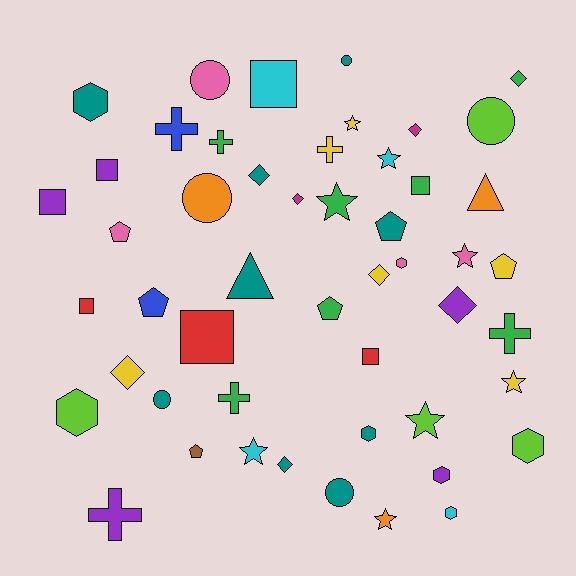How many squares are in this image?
There are 7 squares.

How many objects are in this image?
There are 50 objects.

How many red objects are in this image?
There are 3 red objects.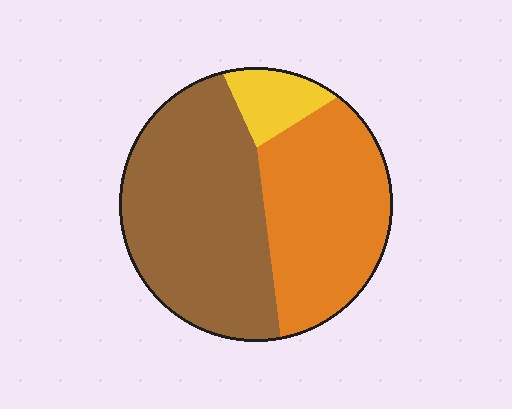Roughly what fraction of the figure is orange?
Orange takes up between a quarter and a half of the figure.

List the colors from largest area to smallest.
From largest to smallest: brown, orange, yellow.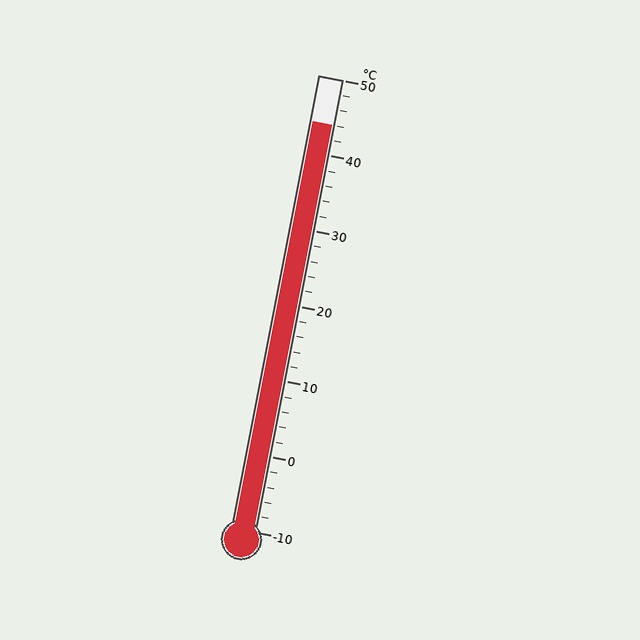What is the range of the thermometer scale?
The thermometer scale ranges from -10°C to 50°C.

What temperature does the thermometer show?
The thermometer shows approximately 44°C.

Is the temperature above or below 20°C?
The temperature is above 20°C.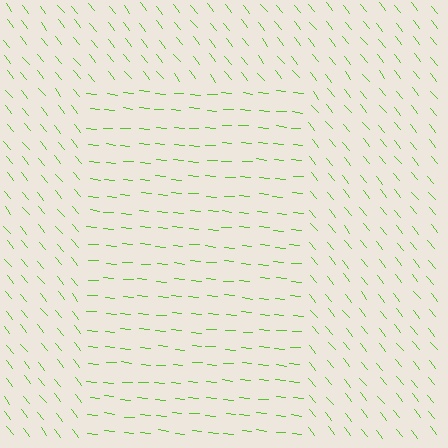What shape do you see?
I see a rectangle.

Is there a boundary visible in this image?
Yes, there is a texture boundary formed by a change in line orientation.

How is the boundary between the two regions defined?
The boundary is defined purely by a change in line orientation (approximately 45 degrees difference). All lines are the same color and thickness.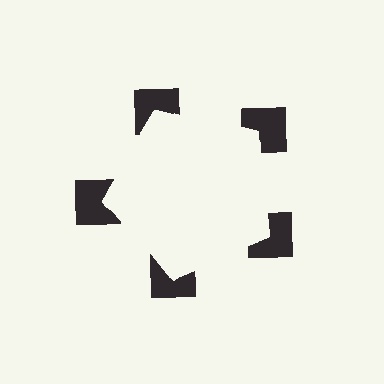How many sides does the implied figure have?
5 sides.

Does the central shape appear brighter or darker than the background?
It typically appears slightly brighter than the background, even though no actual brightness change is drawn.